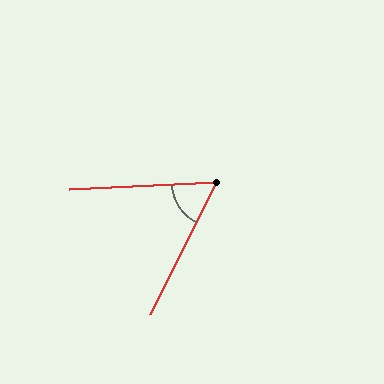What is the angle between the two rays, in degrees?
Approximately 61 degrees.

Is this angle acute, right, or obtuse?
It is acute.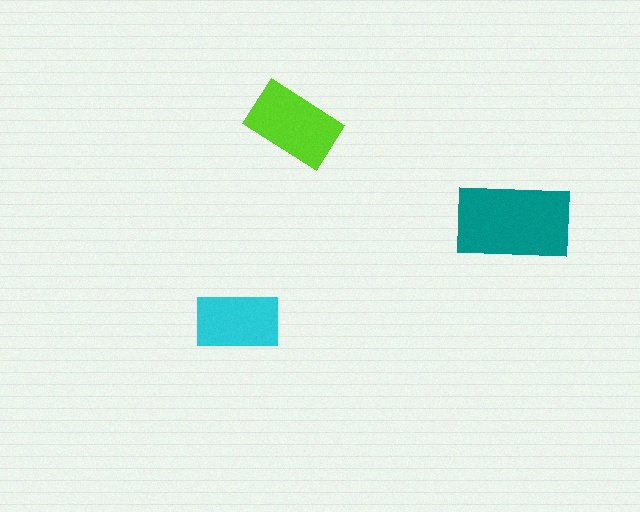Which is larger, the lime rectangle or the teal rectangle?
The teal one.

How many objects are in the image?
There are 3 objects in the image.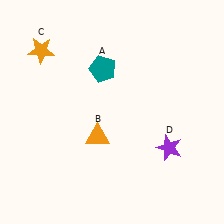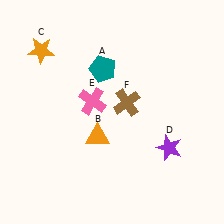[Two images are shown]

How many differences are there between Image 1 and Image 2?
There are 2 differences between the two images.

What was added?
A pink cross (E), a brown cross (F) were added in Image 2.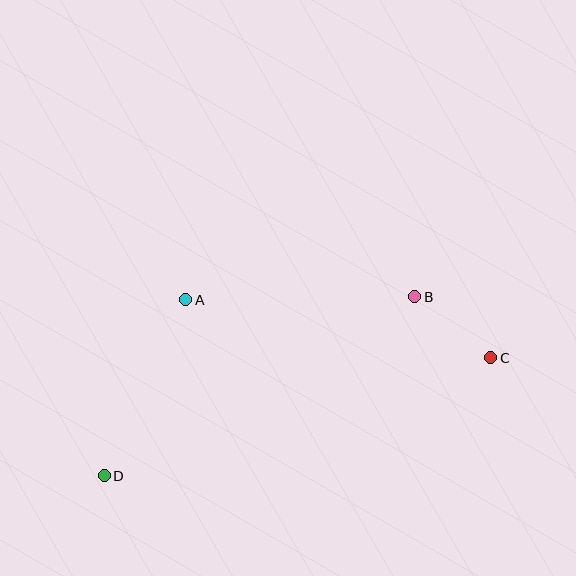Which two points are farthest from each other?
Points C and D are farthest from each other.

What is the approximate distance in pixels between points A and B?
The distance between A and B is approximately 229 pixels.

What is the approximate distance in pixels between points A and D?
The distance between A and D is approximately 194 pixels.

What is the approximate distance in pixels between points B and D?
The distance between B and D is approximately 358 pixels.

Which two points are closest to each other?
Points B and C are closest to each other.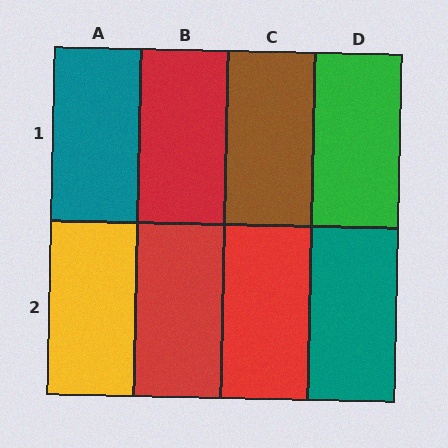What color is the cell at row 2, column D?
Teal.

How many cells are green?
1 cell is green.